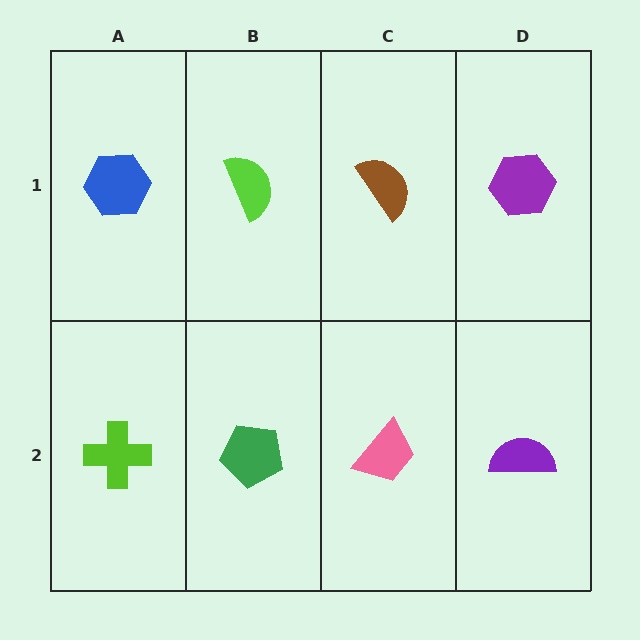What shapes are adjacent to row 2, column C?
A brown semicircle (row 1, column C), a green pentagon (row 2, column B), a purple semicircle (row 2, column D).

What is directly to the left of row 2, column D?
A pink trapezoid.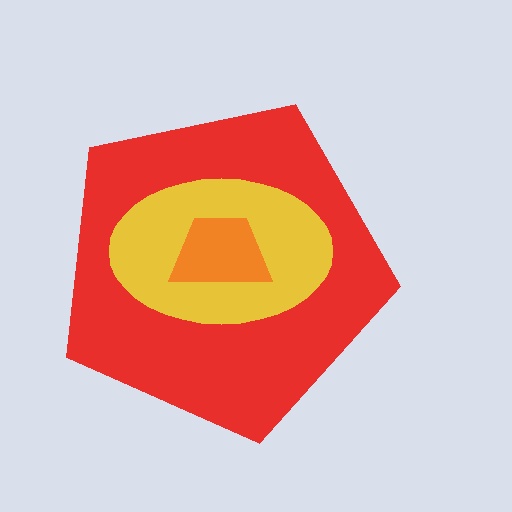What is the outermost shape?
The red pentagon.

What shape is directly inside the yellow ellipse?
The orange trapezoid.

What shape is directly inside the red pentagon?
The yellow ellipse.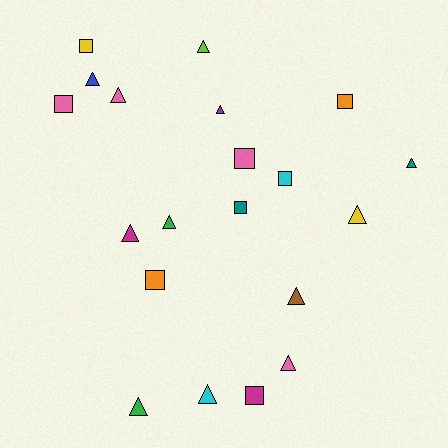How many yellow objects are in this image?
There are 2 yellow objects.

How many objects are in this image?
There are 20 objects.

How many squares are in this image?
There are 8 squares.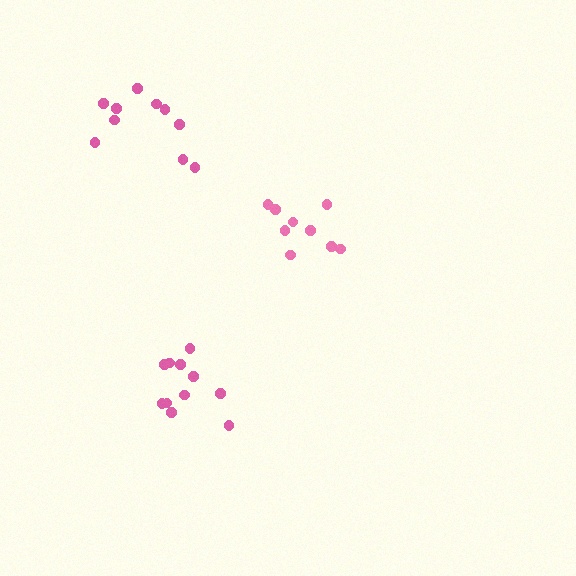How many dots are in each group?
Group 1: 11 dots, Group 2: 10 dots, Group 3: 9 dots (30 total).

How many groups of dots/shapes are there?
There are 3 groups.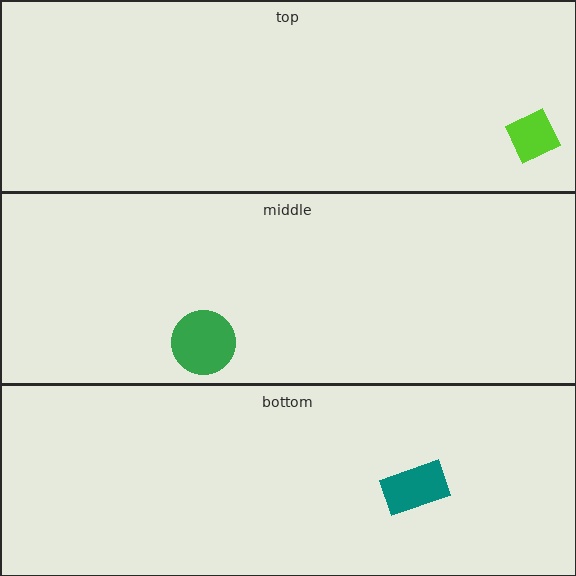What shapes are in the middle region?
The green circle.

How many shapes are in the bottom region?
1.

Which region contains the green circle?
The middle region.